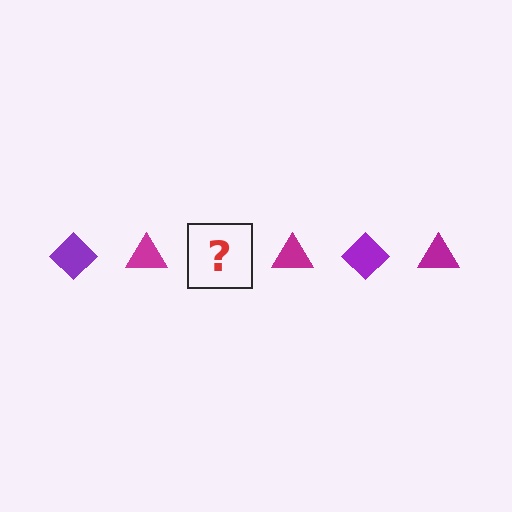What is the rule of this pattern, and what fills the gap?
The rule is that the pattern alternates between purple diamond and magenta triangle. The gap should be filled with a purple diamond.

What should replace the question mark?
The question mark should be replaced with a purple diamond.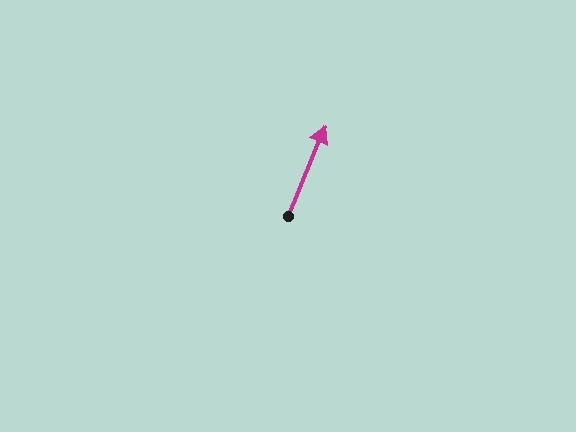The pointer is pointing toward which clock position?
Roughly 1 o'clock.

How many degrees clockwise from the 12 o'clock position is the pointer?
Approximately 22 degrees.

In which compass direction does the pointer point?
North.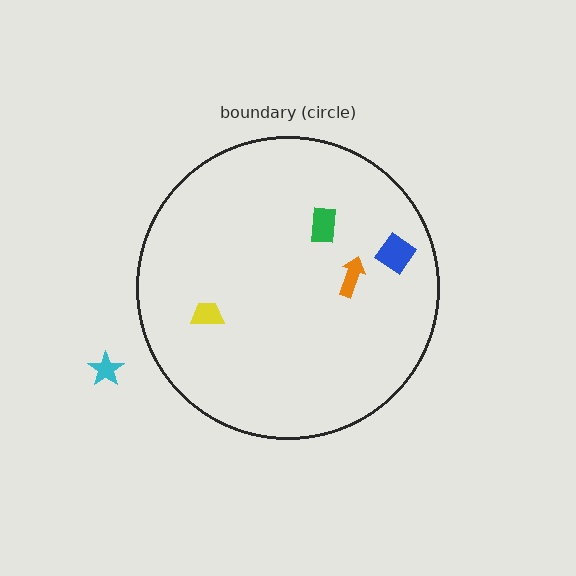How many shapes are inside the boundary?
4 inside, 1 outside.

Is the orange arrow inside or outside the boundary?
Inside.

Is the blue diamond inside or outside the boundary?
Inside.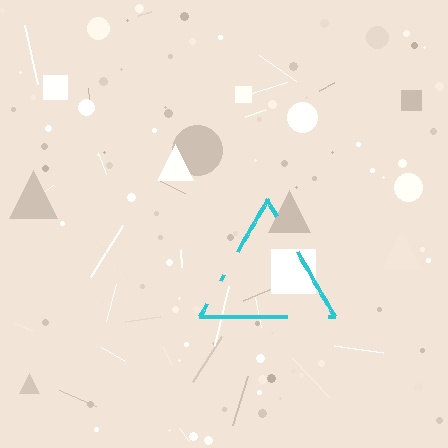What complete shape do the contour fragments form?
The contour fragments form a triangle.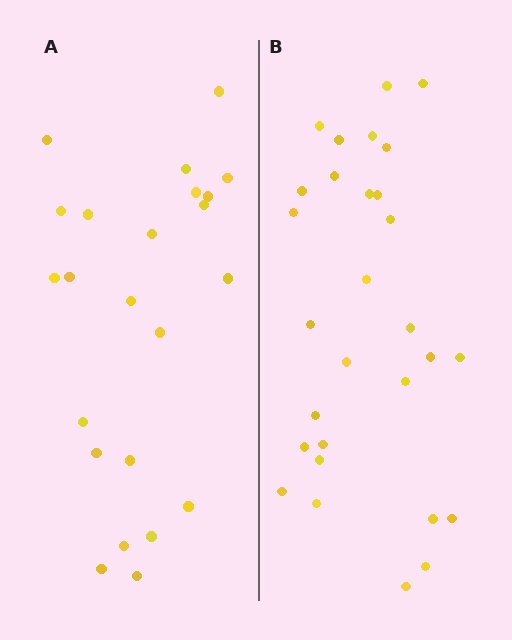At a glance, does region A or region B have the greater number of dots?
Region B (the right region) has more dots.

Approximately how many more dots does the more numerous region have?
Region B has about 6 more dots than region A.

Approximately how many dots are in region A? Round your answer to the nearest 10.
About 20 dots. (The exact count is 23, which rounds to 20.)